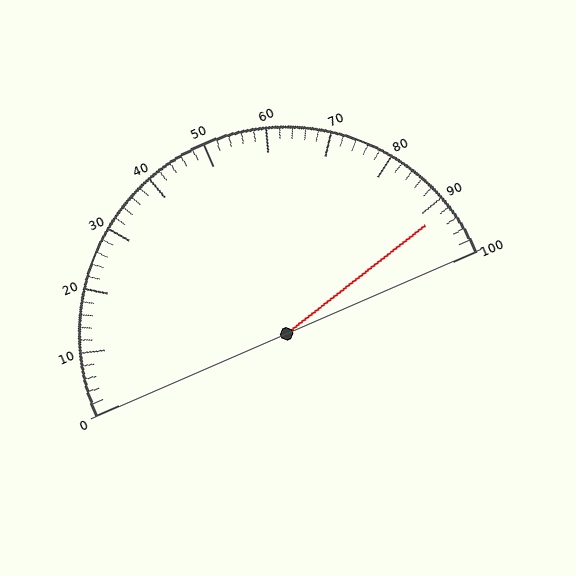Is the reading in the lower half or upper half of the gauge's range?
The reading is in the upper half of the range (0 to 100).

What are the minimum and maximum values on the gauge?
The gauge ranges from 0 to 100.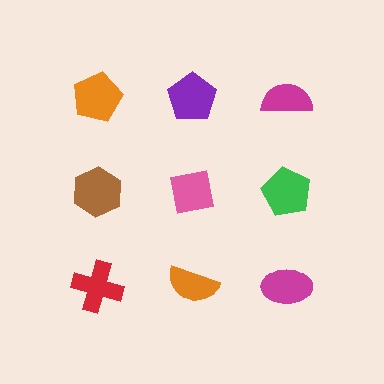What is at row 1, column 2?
A purple pentagon.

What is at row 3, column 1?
A red cross.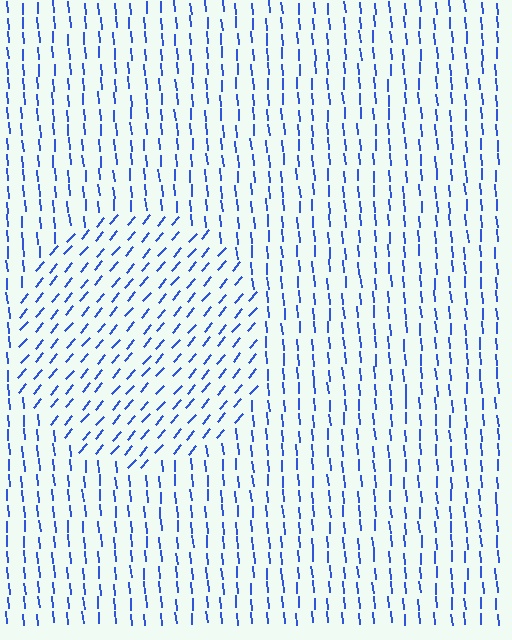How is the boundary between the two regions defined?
The boundary is defined purely by a change in line orientation (approximately 45 degrees difference). All lines are the same color and thickness.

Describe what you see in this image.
The image is filled with small blue line segments. A circle region in the image has lines oriented differently from the surrounding lines, creating a visible texture boundary.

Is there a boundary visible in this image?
Yes, there is a texture boundary formed by a change in line orientation.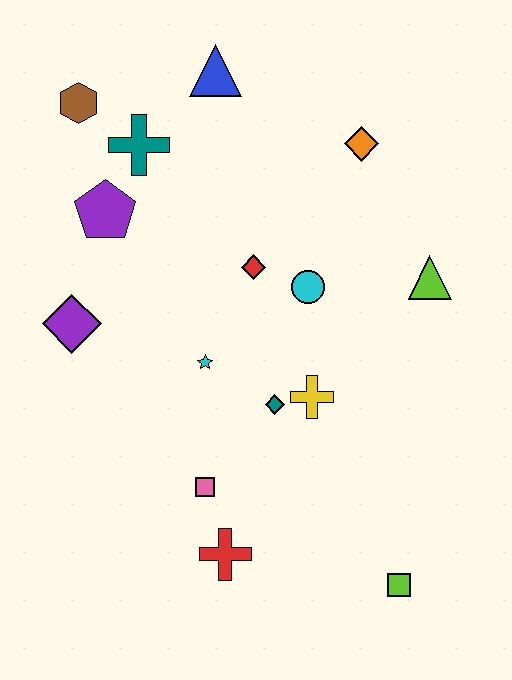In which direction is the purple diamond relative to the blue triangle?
The purple diamond is below the blue triangle.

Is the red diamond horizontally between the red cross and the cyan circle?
Yes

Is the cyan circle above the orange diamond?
No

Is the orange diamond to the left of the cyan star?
No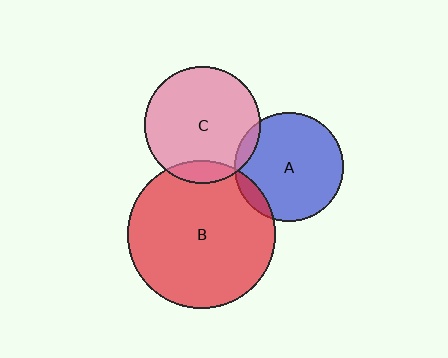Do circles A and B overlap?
Yes.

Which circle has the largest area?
Circle B (red).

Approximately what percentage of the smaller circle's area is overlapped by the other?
Approximately 10%.